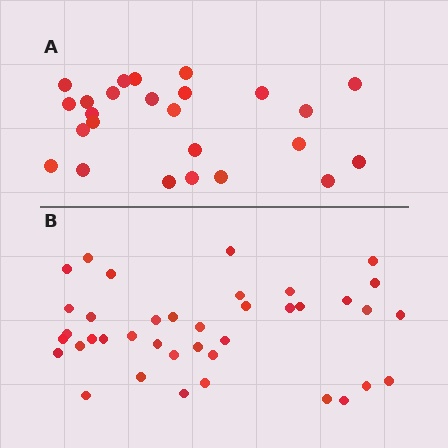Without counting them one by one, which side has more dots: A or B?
Region B (the bottom region) has more dots.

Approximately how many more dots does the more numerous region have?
Region B has approximately 15 more dots than region A.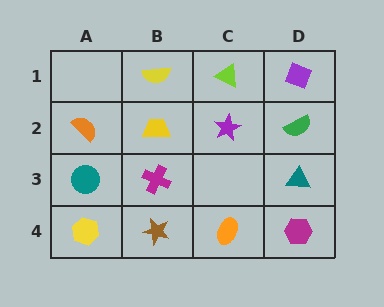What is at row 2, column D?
A green semicircle.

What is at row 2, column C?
A purple star.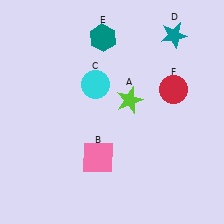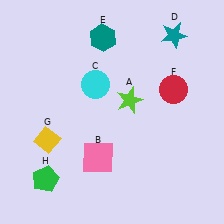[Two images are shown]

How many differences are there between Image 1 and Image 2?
There are 2 differences between the two images.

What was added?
A yellow diamond (G), a green pentagon (H) were added in Image 2.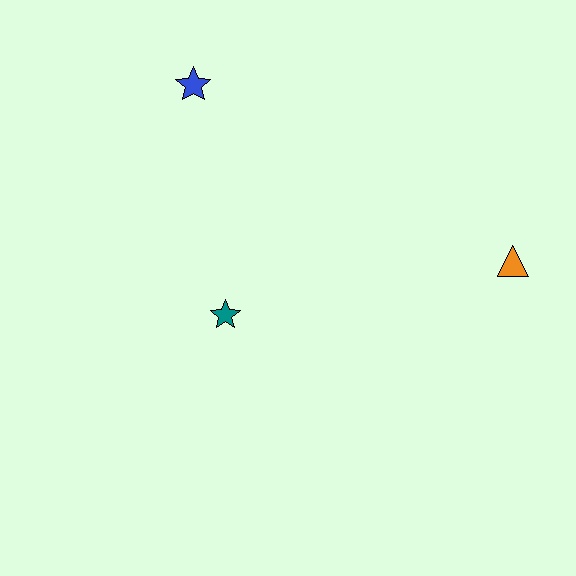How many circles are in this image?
There are no circles.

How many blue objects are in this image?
There is 1 blue object.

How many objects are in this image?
There are 3 objects.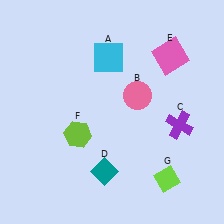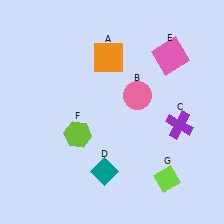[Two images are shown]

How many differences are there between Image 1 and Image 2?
There is 1 difference between the two images.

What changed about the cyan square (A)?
In Image 1, A is cyan. In Image 2, it changed to orange.